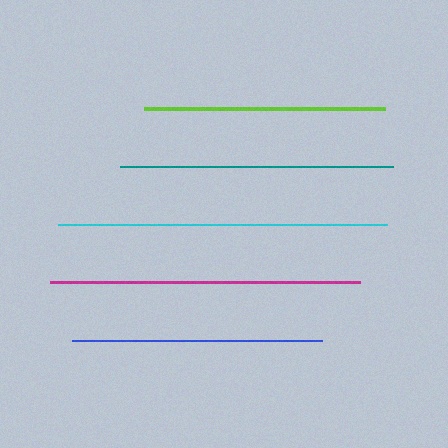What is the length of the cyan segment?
The cyan segment is approximately 329 pixels long.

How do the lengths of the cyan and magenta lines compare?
The cyan and magenta lines are approximately the same length.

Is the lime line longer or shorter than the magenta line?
The magenta line is longer than the lime line.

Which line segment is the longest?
The cyan line is the longest at approximately 329 pixels.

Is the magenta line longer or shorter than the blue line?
The magenta line is longer than the blue line.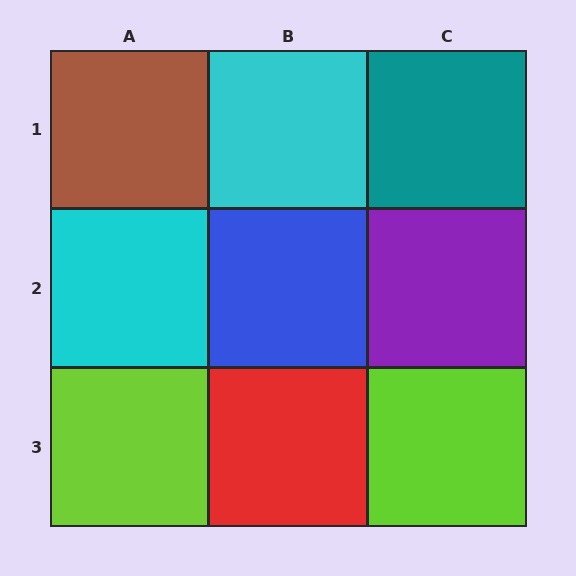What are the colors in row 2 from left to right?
Cyan, blue, purple.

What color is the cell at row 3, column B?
Red.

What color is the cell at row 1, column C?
Teal.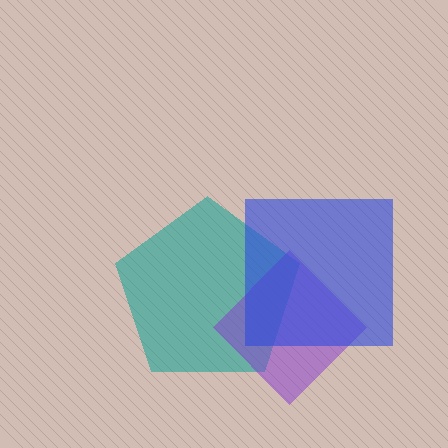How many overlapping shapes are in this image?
There are 3 overlapping shapes in the image.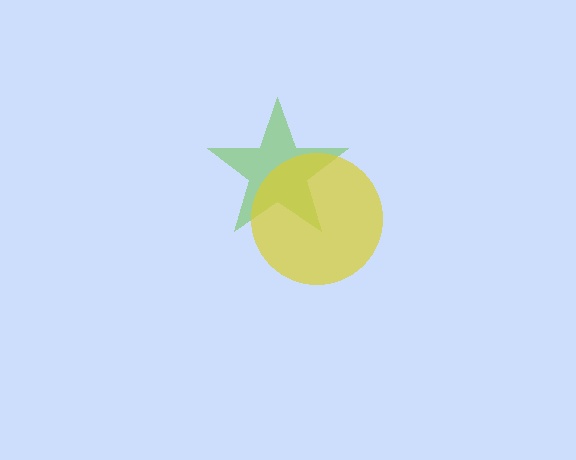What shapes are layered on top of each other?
The layered shapes are: a lime star, a yellow circle.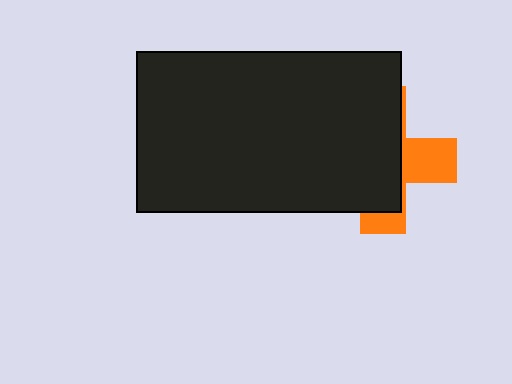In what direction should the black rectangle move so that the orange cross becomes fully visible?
The black rectangle should move left. That is the shortest direction to clear the overlap and leave the orange cross fully visible.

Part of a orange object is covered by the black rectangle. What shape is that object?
It is a cross.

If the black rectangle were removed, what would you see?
You would see the complete orange cross.